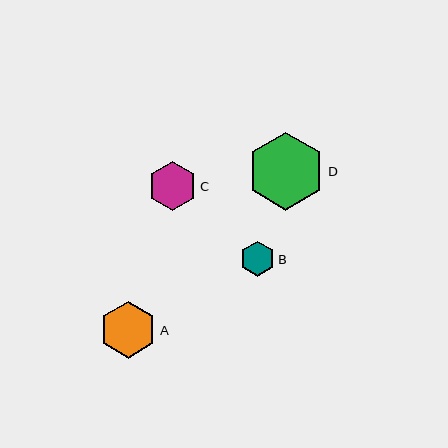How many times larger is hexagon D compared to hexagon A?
Hexagon D is approximately 1.4 times the size of hexagon A.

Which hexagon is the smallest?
Hexagon B is the smallest with a size of approximately 35 pixels.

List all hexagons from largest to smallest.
From largest to smallest: D, A, C, B.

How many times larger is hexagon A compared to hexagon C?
Hexagon A is approximately 1.2 times the size of hexagon C.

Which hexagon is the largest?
Hexagon D is the largest with a size of approximately 78 pixels.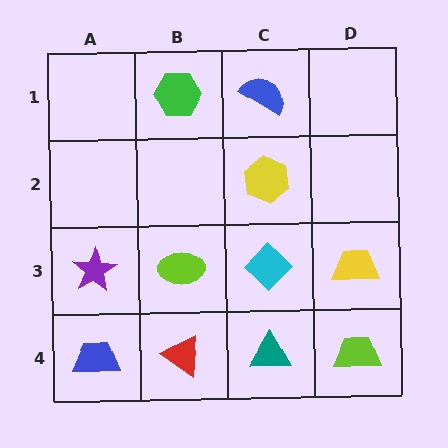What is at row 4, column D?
A lime trapezoid.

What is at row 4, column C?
A teal triangle.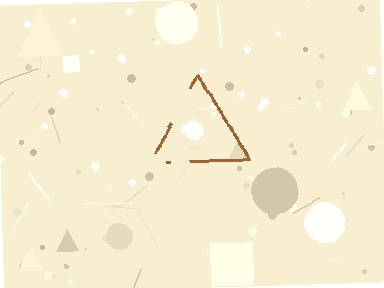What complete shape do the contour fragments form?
The contour fragments form a triangle.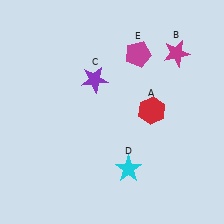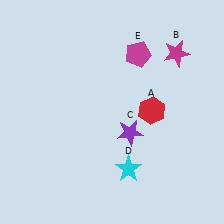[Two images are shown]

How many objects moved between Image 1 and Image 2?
1 object moved between the two images.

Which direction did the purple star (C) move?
The purple star (C) moved down.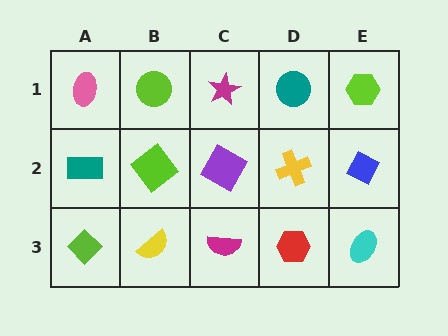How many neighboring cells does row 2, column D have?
4.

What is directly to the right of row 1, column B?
A magenta star.